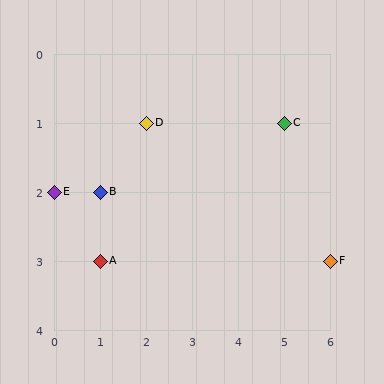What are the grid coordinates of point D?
Point D is at grid coordinates (2, 1).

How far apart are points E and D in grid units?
Points E and D are 2 columns and 1 row apart (about 2.2 grid units diagonally).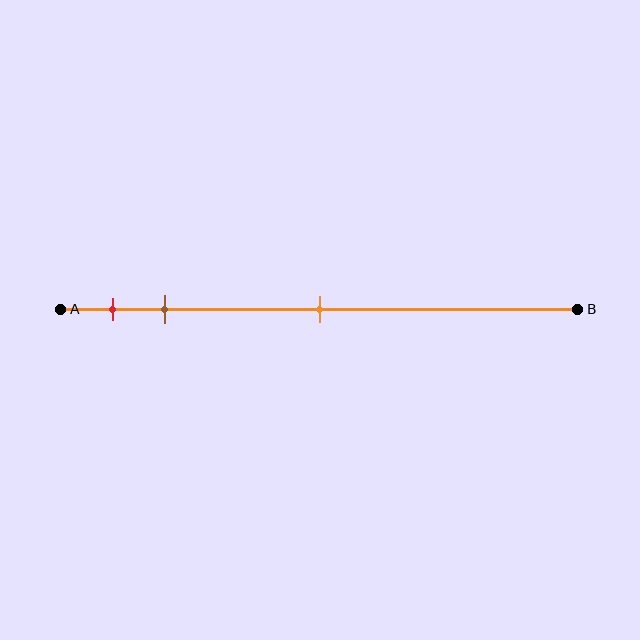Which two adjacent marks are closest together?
The red and brown marks are the closest adjacent pair.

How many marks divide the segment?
There are 3 marks dividing the segment.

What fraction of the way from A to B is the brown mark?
The brown mark is approximately 20% (0.2) of the way from A to B.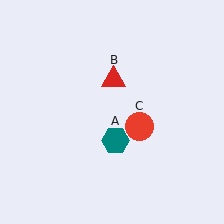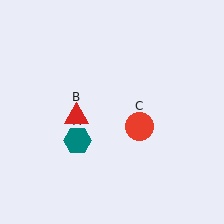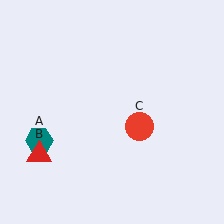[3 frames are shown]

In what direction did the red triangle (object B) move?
The red triangle (object B) moved down and to the left.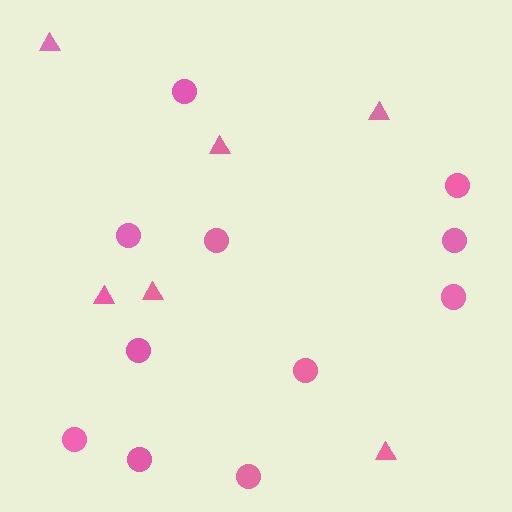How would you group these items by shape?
There are 2 groups: one group of triangles (6) and one group of circles (11).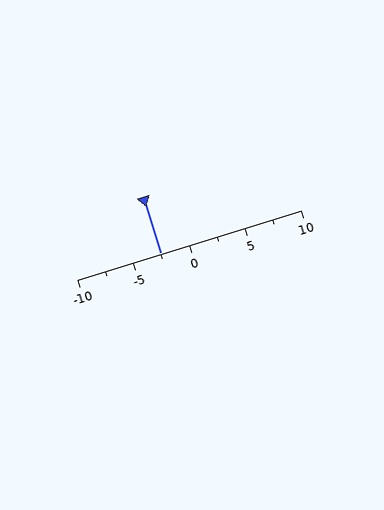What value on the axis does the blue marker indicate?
The marker indicates approximately -2.5.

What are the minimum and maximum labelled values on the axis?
The axis runs from -10 to 10.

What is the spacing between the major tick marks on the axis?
The major ticks are spaced 5 apart.